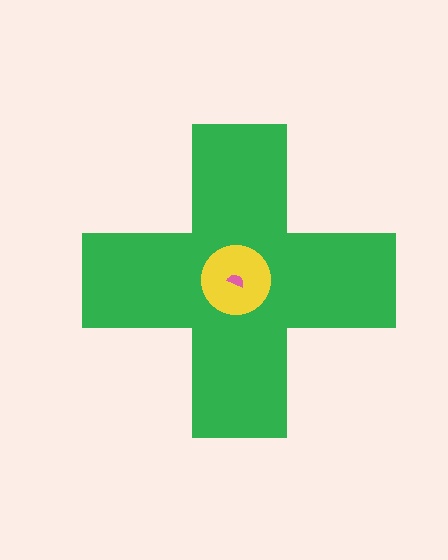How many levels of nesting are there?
3.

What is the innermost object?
The pink semicircle.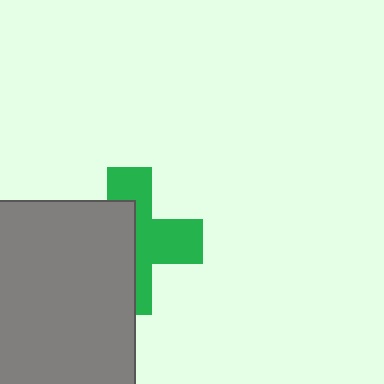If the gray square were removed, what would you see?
You would see the complete green cross.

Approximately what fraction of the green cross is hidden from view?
Roughly 50% of the green cross is hidden behind the gray square.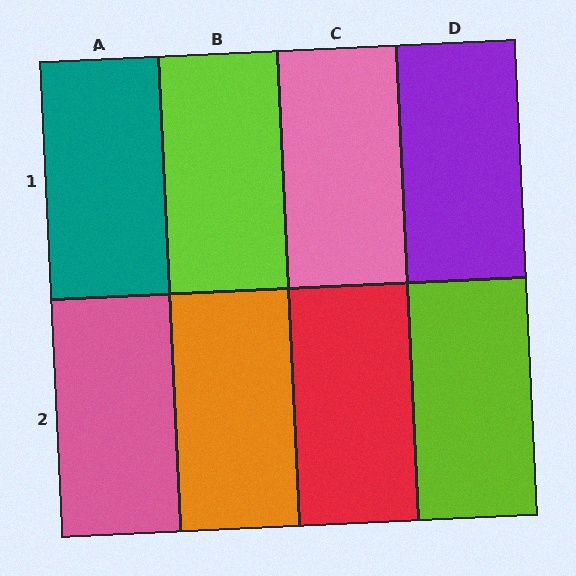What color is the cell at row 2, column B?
Orange.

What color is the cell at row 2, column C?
Red.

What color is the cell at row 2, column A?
Pink.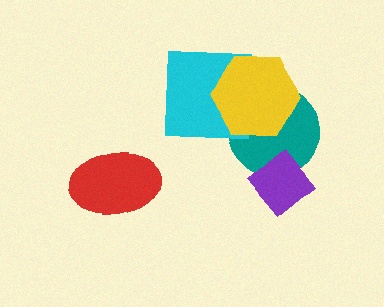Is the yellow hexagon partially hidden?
No, no other shape covers it.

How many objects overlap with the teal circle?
3 objects overlap with the teal circle.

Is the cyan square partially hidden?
Yes, it is partially covered by another shape.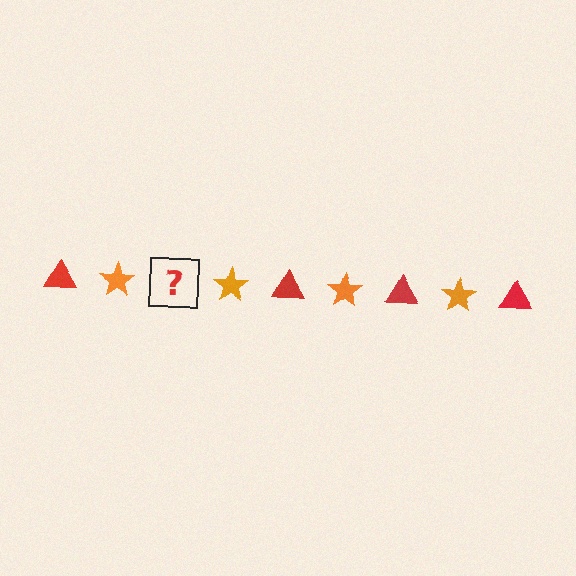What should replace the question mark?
The question mark should be replaced with a red triangle.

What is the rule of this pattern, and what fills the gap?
The rule is that the pattern alternates between red triangle and orange star. The gap should be filled with a red triangle.